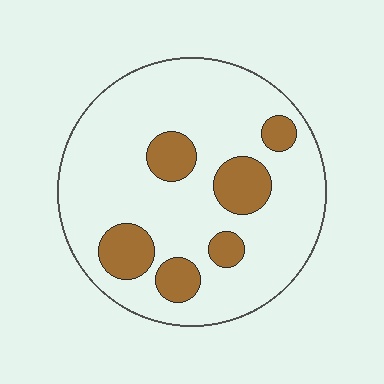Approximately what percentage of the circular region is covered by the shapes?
Approximately 20%.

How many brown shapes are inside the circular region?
6.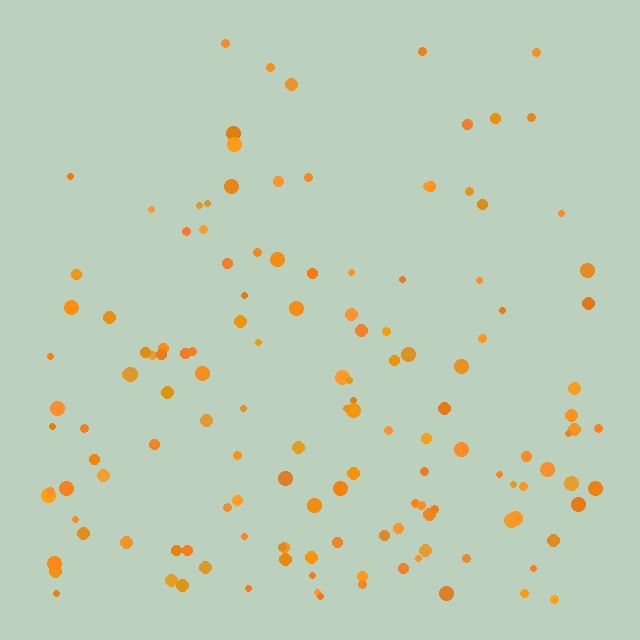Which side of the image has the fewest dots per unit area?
The top.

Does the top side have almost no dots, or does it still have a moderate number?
Still a moderate number, just noticeably fewer than the bottom.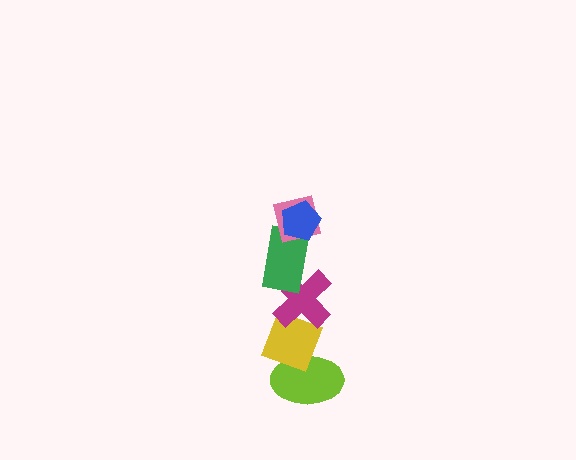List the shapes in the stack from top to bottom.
From top to bottom: the blue pentagon, the pink square, the green rectangle, the magenta cross, the yellow diamond, the lime ellipse.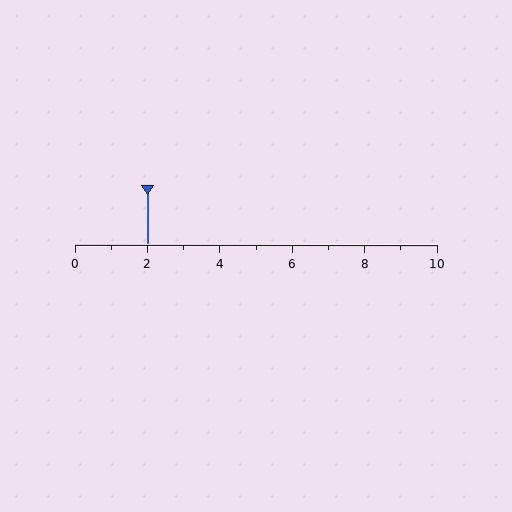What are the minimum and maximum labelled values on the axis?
The axis runs from 0 to 10.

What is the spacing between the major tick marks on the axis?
The major ticks are spaced 2 apart.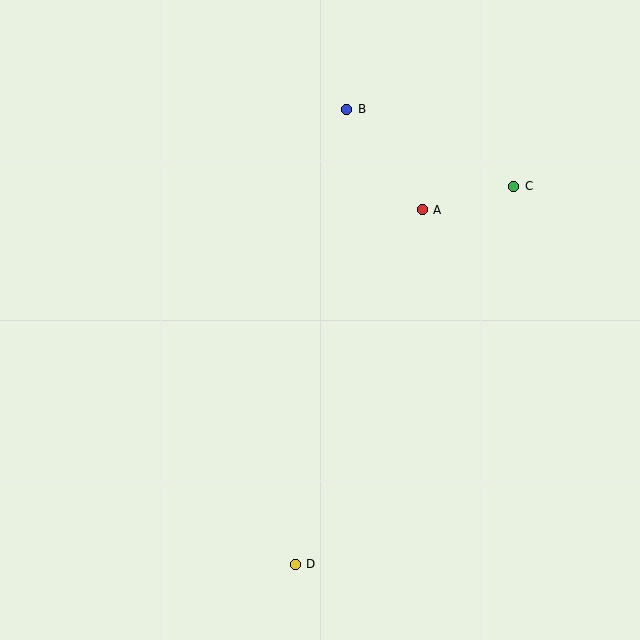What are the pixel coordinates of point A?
Point A is at (422, 210).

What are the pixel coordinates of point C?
Point C is at (514, 186).